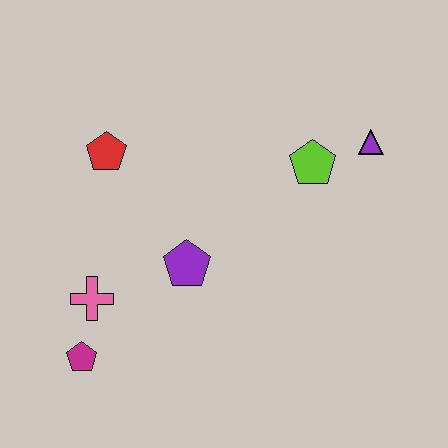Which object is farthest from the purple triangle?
The magenta pentagon is farthest from the purple triangle.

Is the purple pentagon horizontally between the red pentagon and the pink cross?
No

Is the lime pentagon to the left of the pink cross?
No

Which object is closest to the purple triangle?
The lime pentagon is closest to the purple triangle.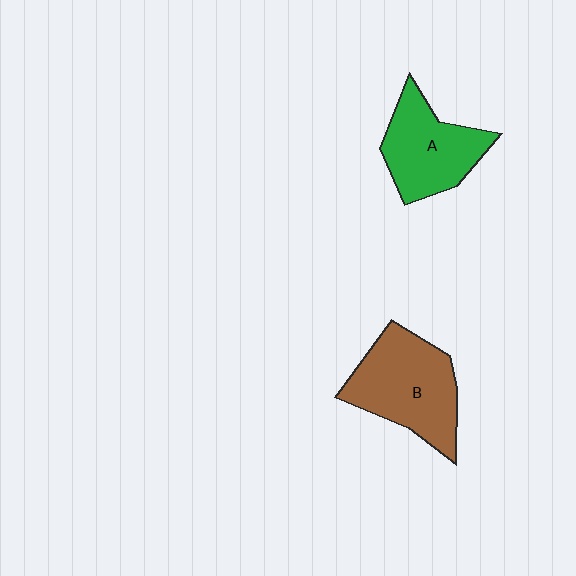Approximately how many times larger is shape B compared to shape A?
Approximately 1.2 times.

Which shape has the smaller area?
Shape A (green).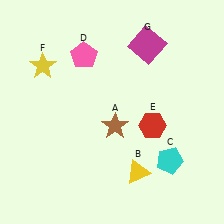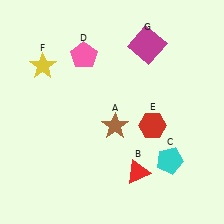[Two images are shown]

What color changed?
The triangle (B) changed from yellow in Image 1 to red in Image 2.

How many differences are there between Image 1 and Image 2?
There is 1 difference between the two images.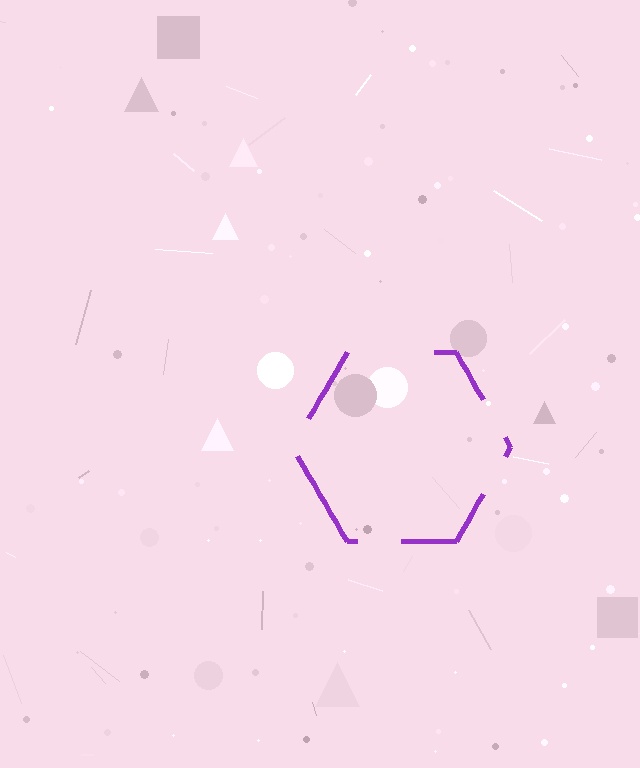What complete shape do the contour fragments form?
The contour fragments form a hexagon.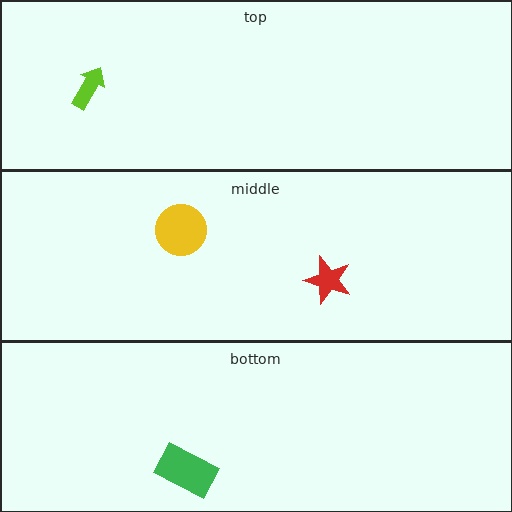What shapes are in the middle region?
The red star, the yellow circle.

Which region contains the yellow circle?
The middle region.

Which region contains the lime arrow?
The top region.